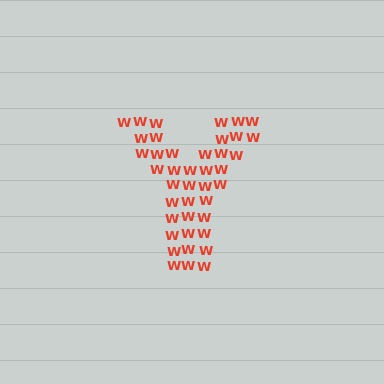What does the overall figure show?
The overall figure shows the letter Y.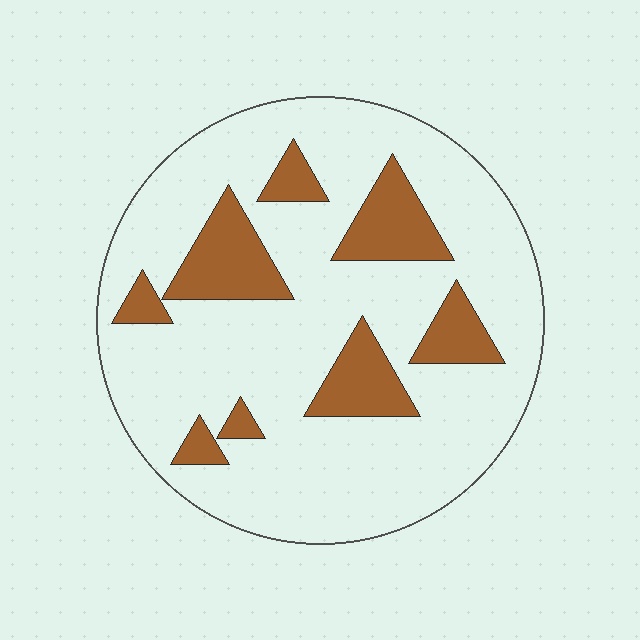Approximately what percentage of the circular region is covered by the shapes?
Approximately 20%.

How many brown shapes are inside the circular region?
8.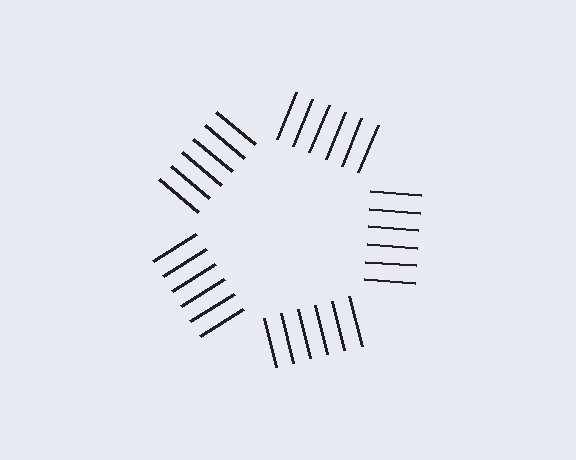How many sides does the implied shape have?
5 sides — the line-ends trace a pentagon.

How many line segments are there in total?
30 — 6 along each of the 5 edges.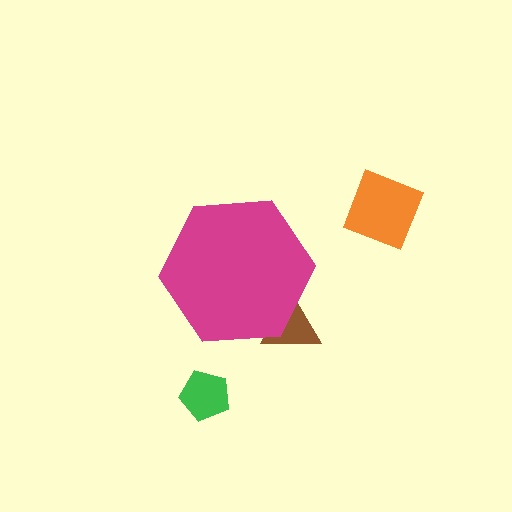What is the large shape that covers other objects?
A magenta hexagon.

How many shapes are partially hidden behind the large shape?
1 shape is partially hidden.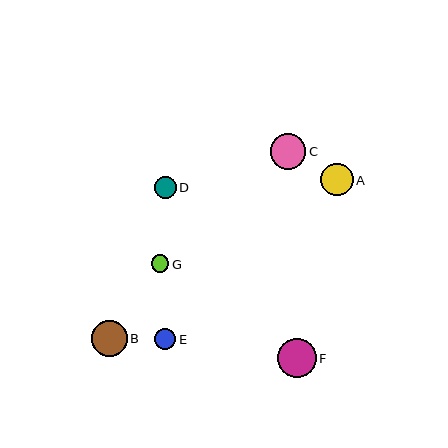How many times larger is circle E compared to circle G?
Circle E is approximately 1.2 times the size of circle G.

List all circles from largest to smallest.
From largest to smallest: F, B, C, A, D, E, G.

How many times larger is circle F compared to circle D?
Circle F is approximately 1.8 times the size of circle D.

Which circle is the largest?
Circle F is the largest with a size of approximately 39 pixels.